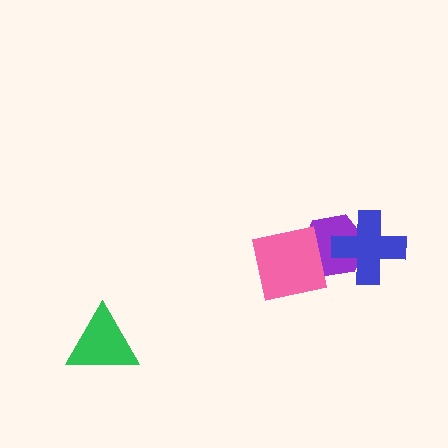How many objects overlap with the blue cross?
1 object overlaps with the blue cross.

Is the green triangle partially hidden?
No, no other shape covers it.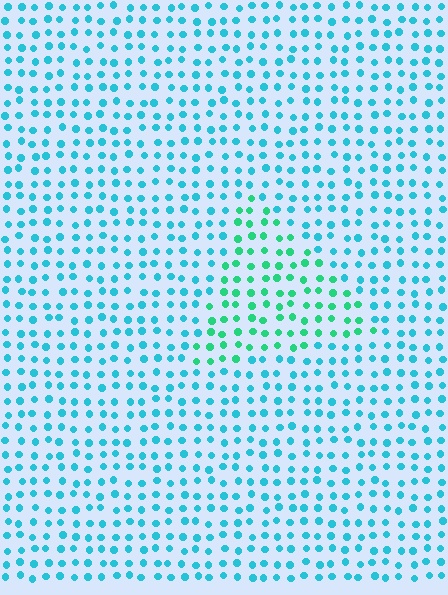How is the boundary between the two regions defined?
The boundary is defined purely by a slight shift in hue (about 36 degrees). Spacing, size, and orientation are identical on both sides.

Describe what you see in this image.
The image is filled with small cyan elements in a uniform arrangement. A triangle-shaped region is visible where the elements are tinted to a slightly different hue, forming a subtle color boundary.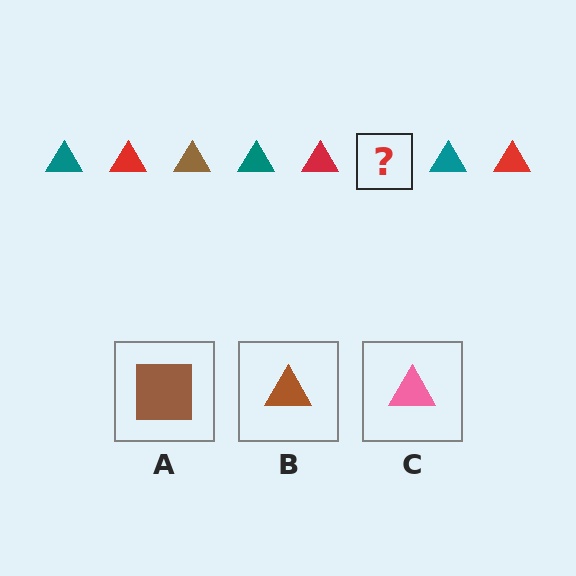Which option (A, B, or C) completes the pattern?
B.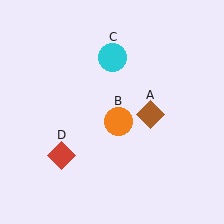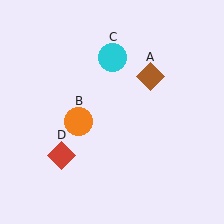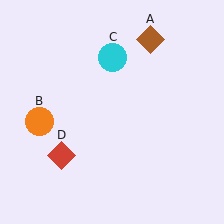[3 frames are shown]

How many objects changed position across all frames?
2 objects changed position: brown diamond (object A), orange circle (object B).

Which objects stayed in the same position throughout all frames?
Cyan circle (object C) and red diamond (object D) remained stationary.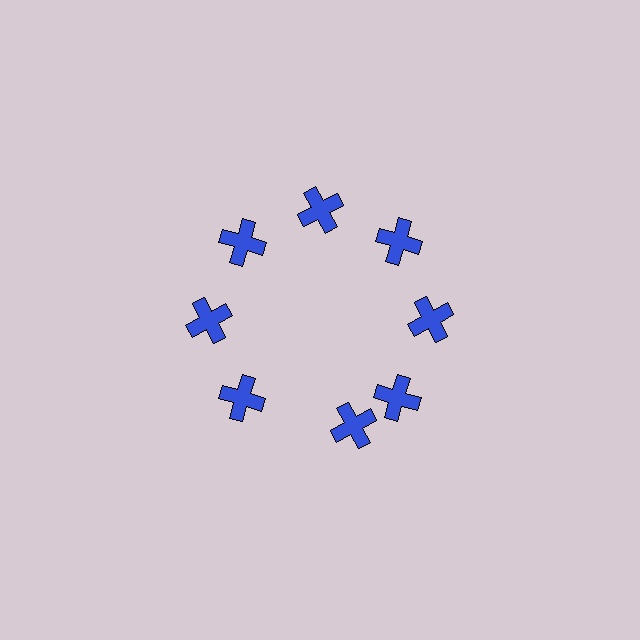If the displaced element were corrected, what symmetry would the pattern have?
It would have 8-fold rotational symmetry — the pattern would map onto itself every 45 degrees.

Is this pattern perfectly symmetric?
No. The 8 blue crosses are arranged in a ring, but one element near the 6 o'clock position is rotated out of alignment along the ring, breaking the 8-fold rotational symmetry.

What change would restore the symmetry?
The symmetry would be restored by rotating it back into even spacing with its neighbors so that all 8 crosses sit at equal angles and equal distance from the center.